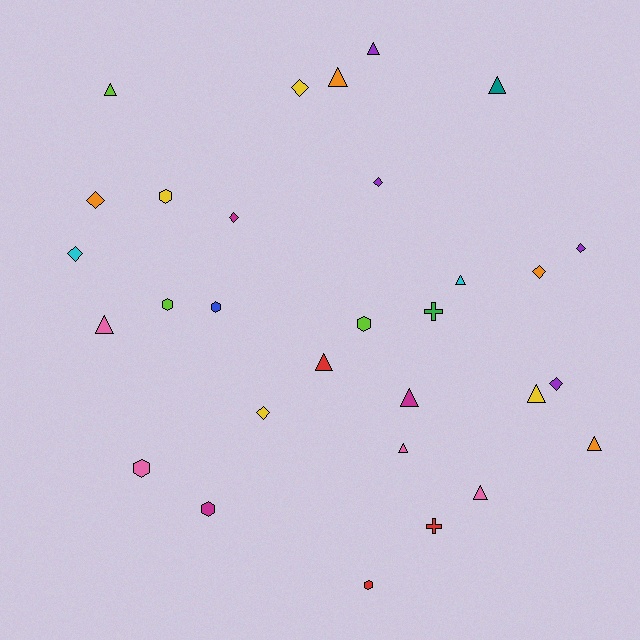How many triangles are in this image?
There are 12 triangles.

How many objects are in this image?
There are 30 objects.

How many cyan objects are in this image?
There are 2 cyan objects.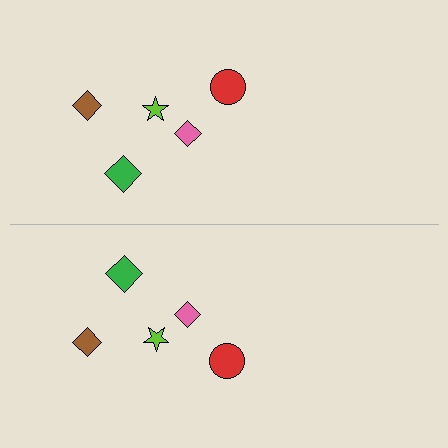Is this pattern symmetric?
Yes, this pattern has bilateral (reflection) symmetry.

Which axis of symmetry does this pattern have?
The pattern has a horizontal axis of symmetry running through the center of the image.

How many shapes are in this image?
There are 10 shapes in this image.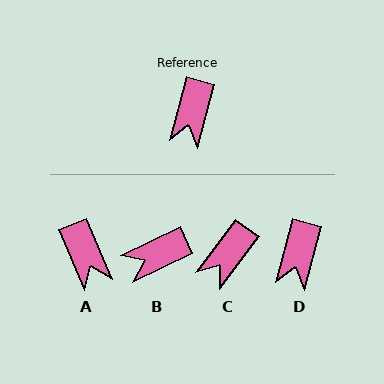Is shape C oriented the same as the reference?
No, it is off by about 21 degrees.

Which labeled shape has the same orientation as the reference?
D.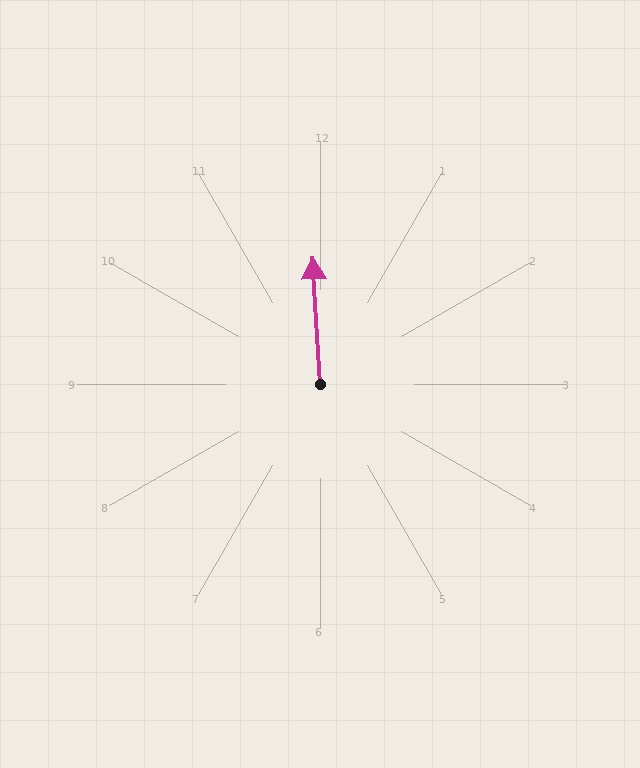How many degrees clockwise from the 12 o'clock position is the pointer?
Approximately 357 degrees.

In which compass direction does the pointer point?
North.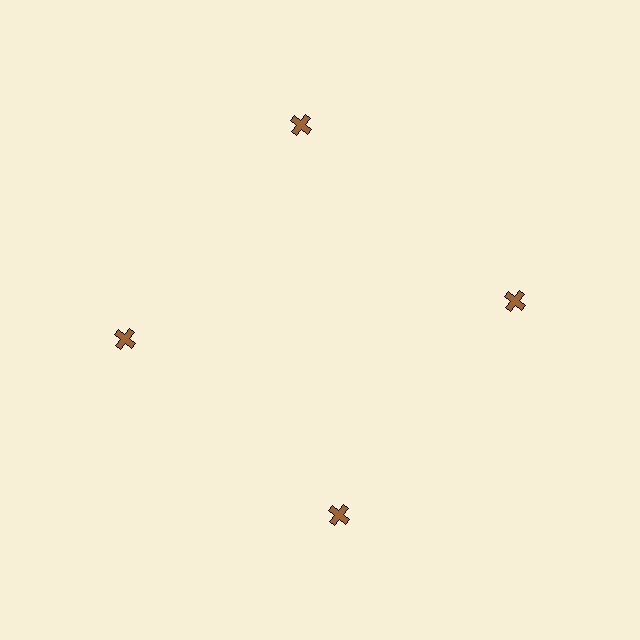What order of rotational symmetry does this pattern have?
This pattern has 4-fold rotational symmetry.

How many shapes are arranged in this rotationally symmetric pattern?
There are 4 shapes, arranged in 4 groups of 1.